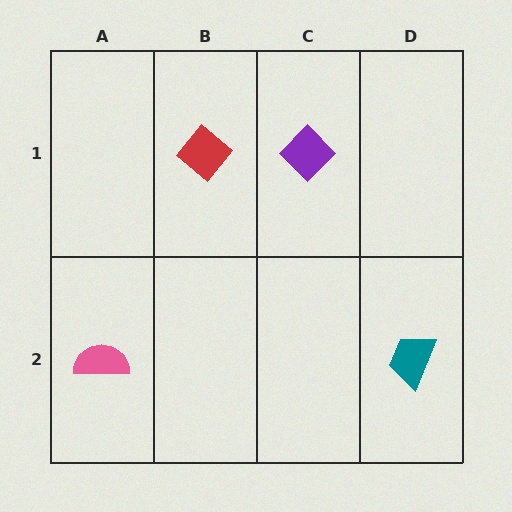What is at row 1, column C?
A purple diamond.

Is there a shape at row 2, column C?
No, that cell is empty.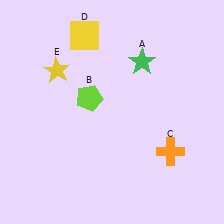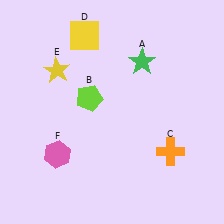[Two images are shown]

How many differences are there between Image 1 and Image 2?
There is 1 difference between the two images.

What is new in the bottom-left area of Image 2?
A pink hexagon (F) was added in the bottom-left area of Image 2.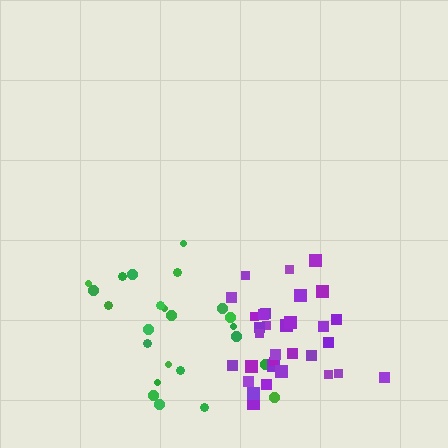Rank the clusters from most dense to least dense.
purple, green.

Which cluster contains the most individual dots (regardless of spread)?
Purple (32).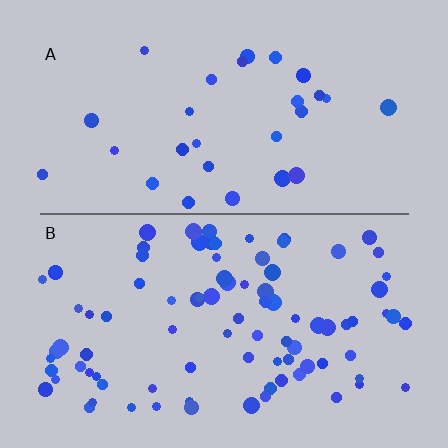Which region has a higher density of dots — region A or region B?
B (the bottom).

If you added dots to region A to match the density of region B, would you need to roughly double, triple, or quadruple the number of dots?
Approximately triple.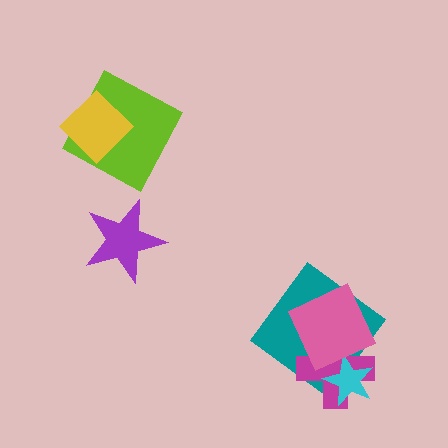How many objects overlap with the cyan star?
2 objects overlap with the cyan star.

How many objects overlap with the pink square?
2 objects overlap with the pink square.